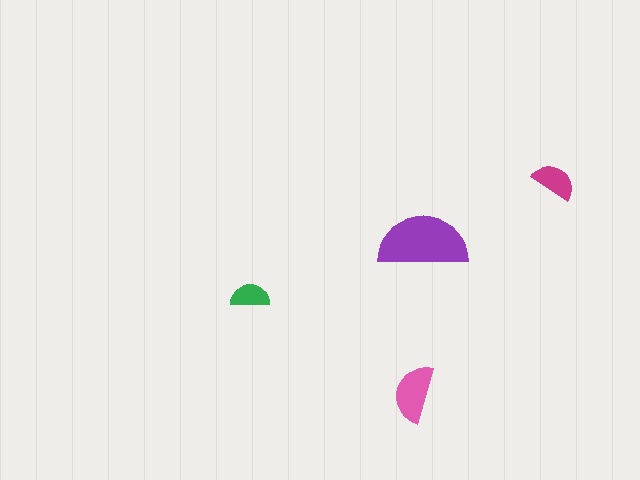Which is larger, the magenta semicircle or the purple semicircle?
The purple one.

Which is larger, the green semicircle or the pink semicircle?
The pink one.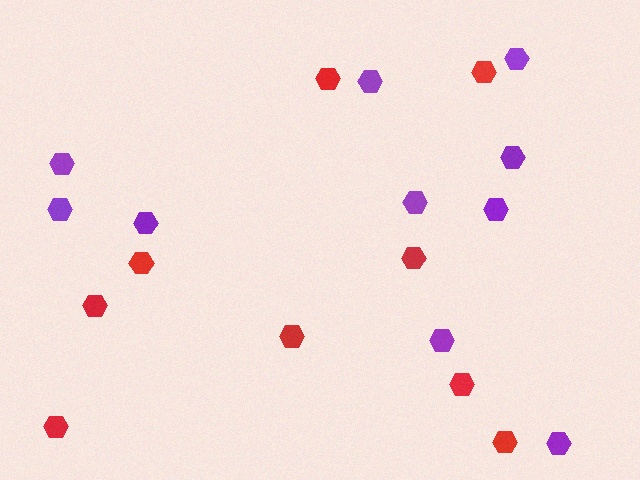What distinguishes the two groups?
There are 2 groups: one group of red hexagons (9) and one group of purple hexagons (10).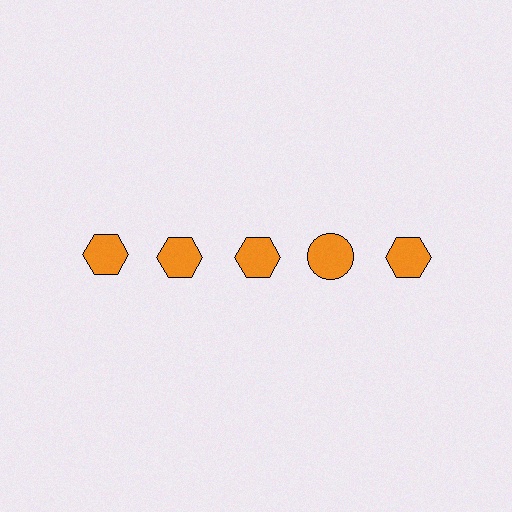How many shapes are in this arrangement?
There are 5 shapes arranged in a grid pattern.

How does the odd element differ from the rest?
It has a different shape: circle instead of hexagon.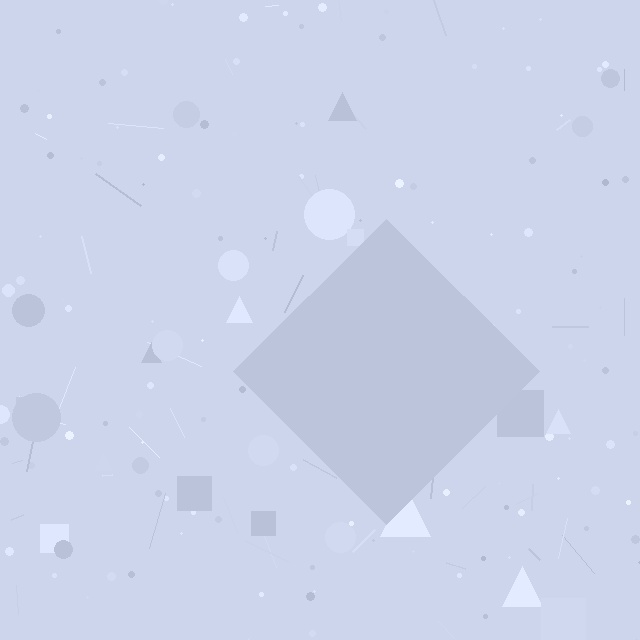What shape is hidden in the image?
A diamond is hidden in the image.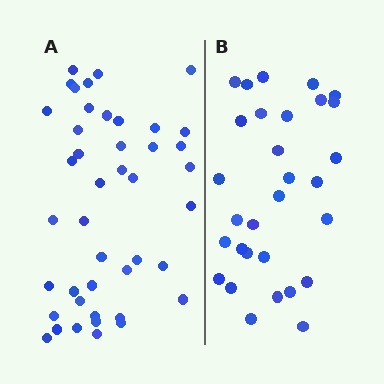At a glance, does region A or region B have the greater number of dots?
Region A (the left region) has more dots.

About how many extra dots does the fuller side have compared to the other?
Region A has approximately 15 more dots than region B.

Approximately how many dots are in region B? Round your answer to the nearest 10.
About 30 dots.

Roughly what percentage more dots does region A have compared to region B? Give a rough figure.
About 45% more.